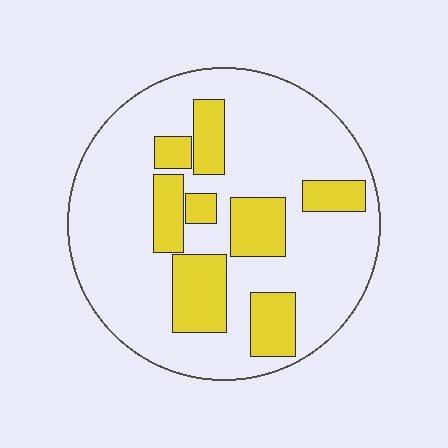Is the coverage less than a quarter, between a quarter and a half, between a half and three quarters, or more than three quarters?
Between a quarter and a half.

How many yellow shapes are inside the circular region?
8.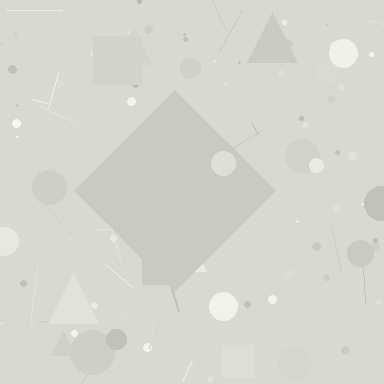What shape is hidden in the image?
A diamond is hidden in the image.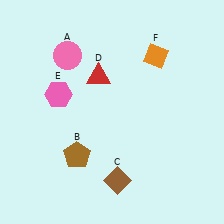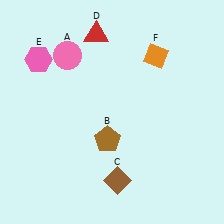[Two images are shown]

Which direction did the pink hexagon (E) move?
The pink hexagon (E) moved up.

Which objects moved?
The objects that moved are: the brown pentagon (B), the red triangle (D), the pink hexagon (E).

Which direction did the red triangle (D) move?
The red triangle (D) moved up.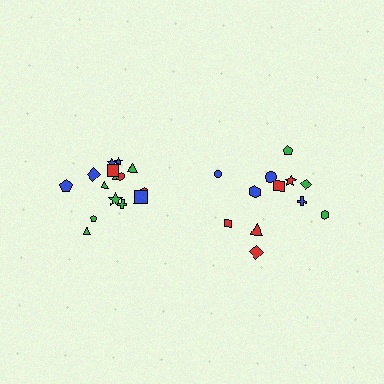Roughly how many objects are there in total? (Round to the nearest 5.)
Roughly 25 objects in total.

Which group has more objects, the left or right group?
The left group.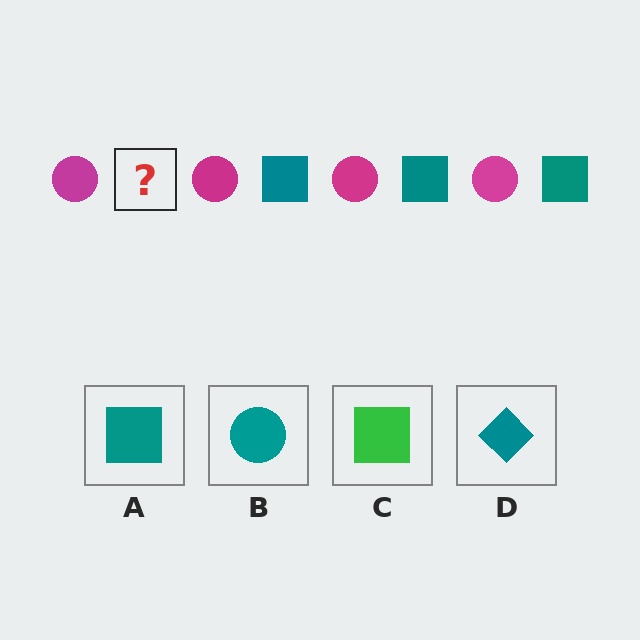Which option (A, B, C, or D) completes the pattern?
A.